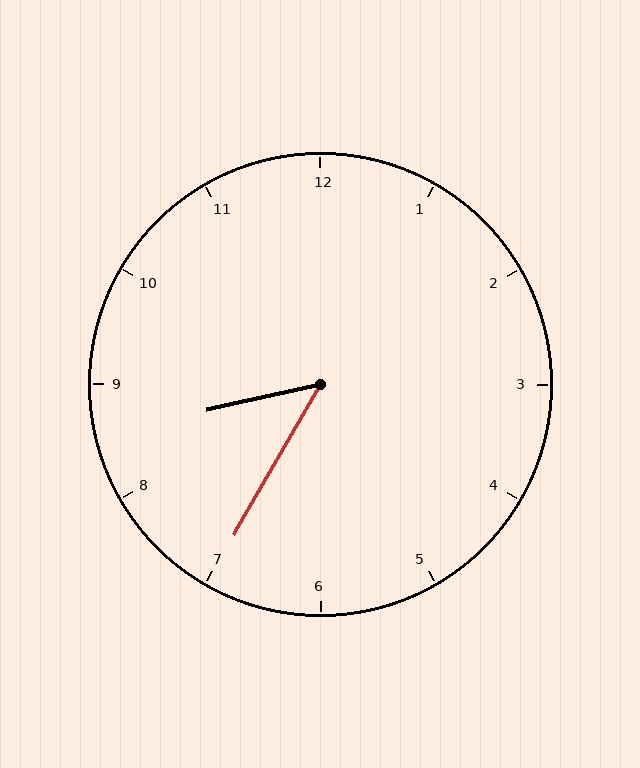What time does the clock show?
8:35.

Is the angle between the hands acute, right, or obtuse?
It is acute.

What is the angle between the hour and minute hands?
Approximately 48 degrees.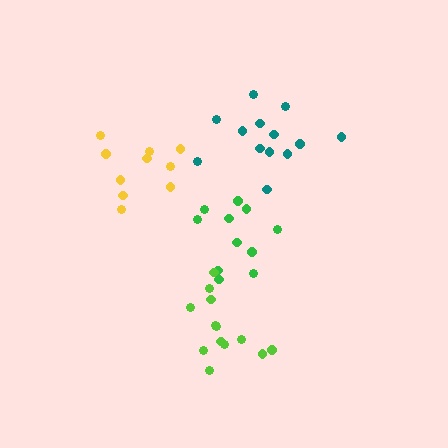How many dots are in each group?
Group 1: 13 dots, Group 2: 11 dots, Group 3: 10 dots, Group 4: 13 dots (47 total).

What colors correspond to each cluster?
The clusters are colored: teal, green, yellow, lime.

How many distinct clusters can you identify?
There are 4 distinct clusters.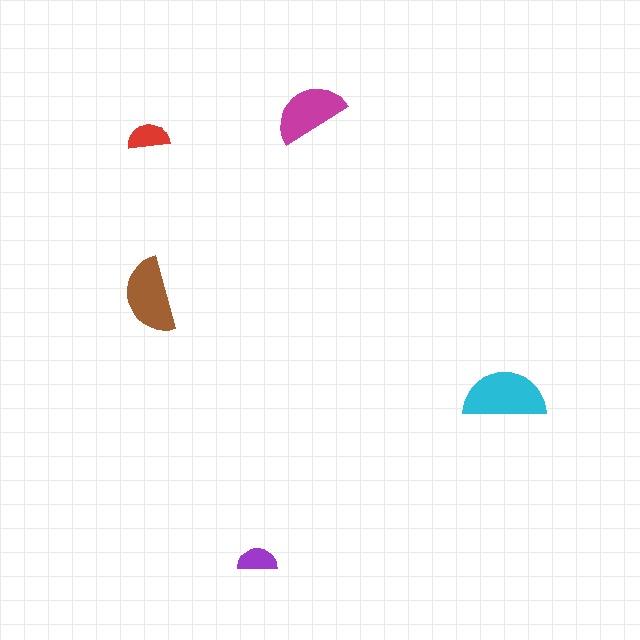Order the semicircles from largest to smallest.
the cyan one, the brown one, the magenta one, the red one, the purple one.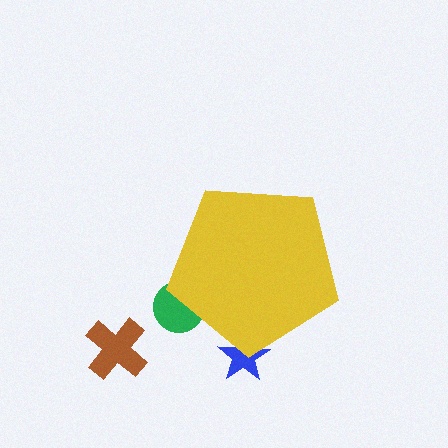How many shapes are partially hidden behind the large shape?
2 shapes are partially hidden.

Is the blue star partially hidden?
Yes, the blue star is partially hidden behind the yellow pentagon.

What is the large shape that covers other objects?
A yellow pentagon.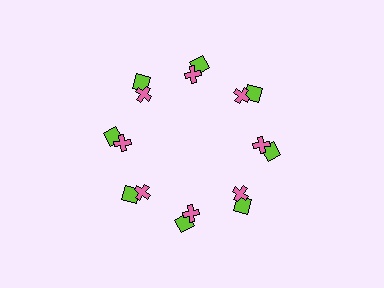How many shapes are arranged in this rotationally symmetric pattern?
There are 16 shapes, arranged in 8 groups of 2.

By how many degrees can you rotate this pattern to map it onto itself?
The pattern maps onto itself every 45 degrees of rotation.